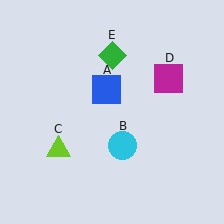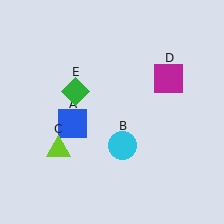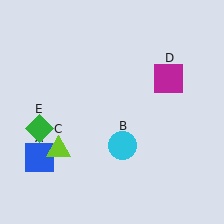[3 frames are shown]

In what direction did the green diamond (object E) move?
The green diamond (object E) moved down and to the left.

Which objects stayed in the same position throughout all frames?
Cyan circle (object B) and lime triangle (object C) and magenta square (object D) remained stationary.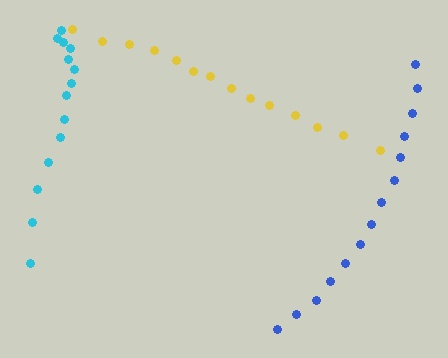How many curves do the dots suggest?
There are 3 distinct paths.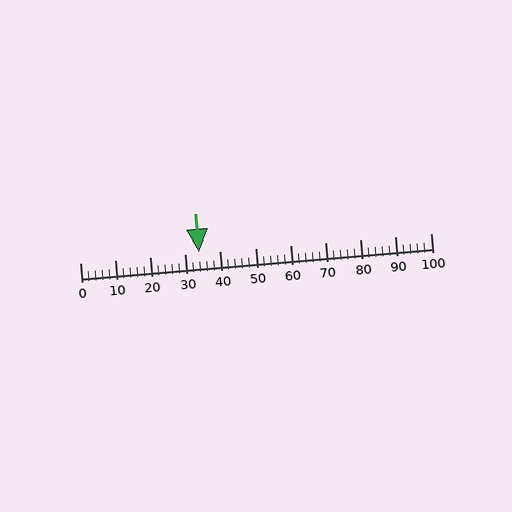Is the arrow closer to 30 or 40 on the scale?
The arrow is closer to 30.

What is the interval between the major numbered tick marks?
The major tick marks are spaced 10 units apart.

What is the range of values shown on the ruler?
The ruler shows values from 0 to 100.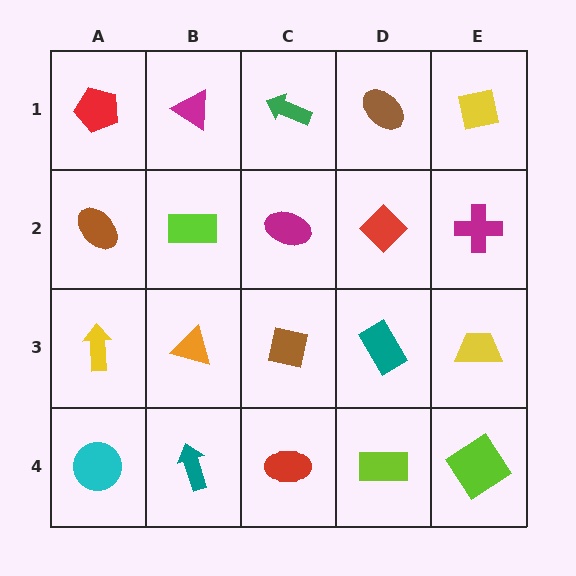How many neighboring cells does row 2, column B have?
4.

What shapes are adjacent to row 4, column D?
A teal rectangle (row 3, column D), a red ellipse (row 4, column C), a lime diamond (row 4, column E).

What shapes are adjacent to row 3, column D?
A red diamond (row 2, column D), a lime rectangle (row 4, column D), a brown square (row 3, column C), a yellow trapezoid (row 3, column E).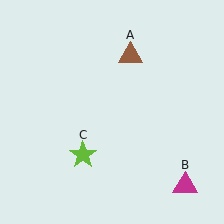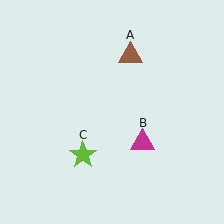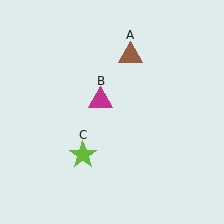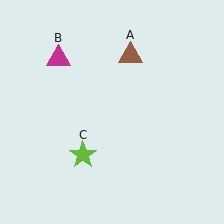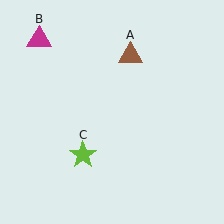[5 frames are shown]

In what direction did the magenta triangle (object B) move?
The magenta triangle (object B) moved up and to the left.